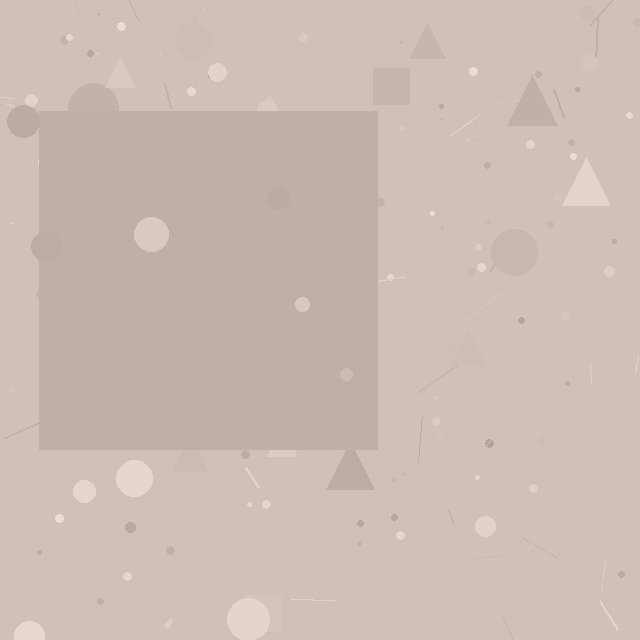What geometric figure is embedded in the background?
A square is embedded in the background.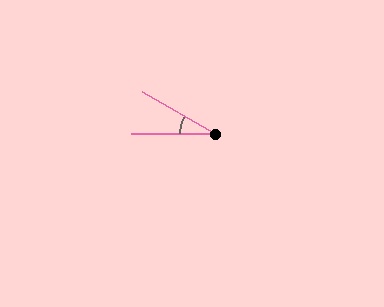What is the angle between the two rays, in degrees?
Approximately 30 degrees.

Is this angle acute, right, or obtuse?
It is acute.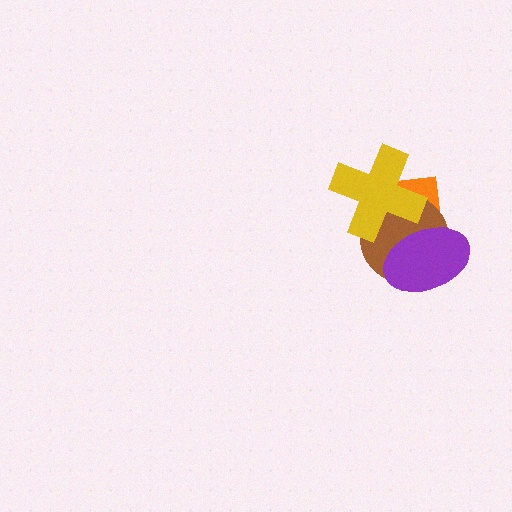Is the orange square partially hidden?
Yes, it is partially covered by another shape.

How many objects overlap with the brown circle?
3 objects overlap with the brown circle.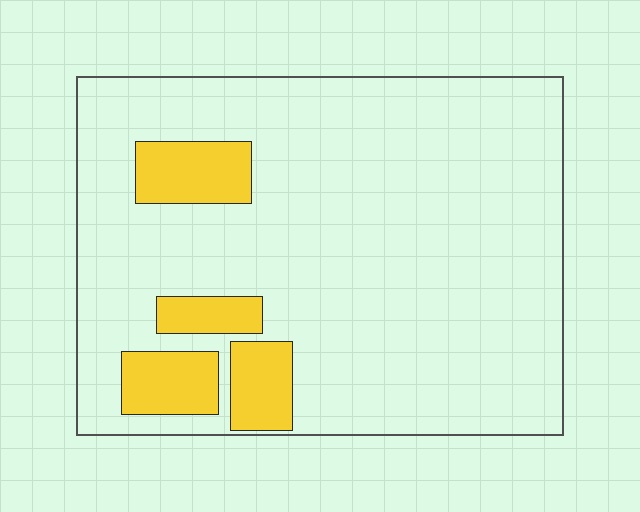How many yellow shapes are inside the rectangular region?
4.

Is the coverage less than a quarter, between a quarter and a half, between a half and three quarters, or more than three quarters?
Less than a quarter.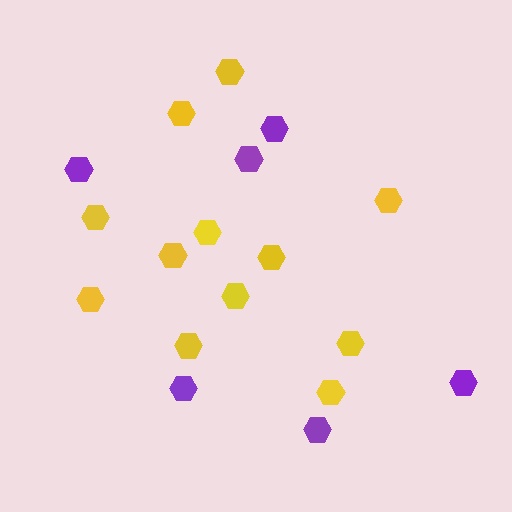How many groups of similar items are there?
There are 2 groups: one group of yellow hexagons (12) and one group of purple hexagons (6).